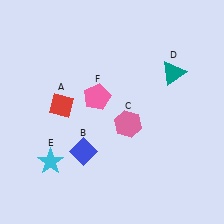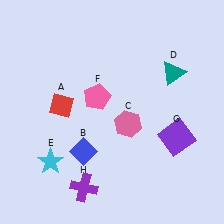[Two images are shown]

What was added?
A purple square (G), a purple cross (H) were added in Image 2.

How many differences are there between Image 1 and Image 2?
There are 2 differences between the two images.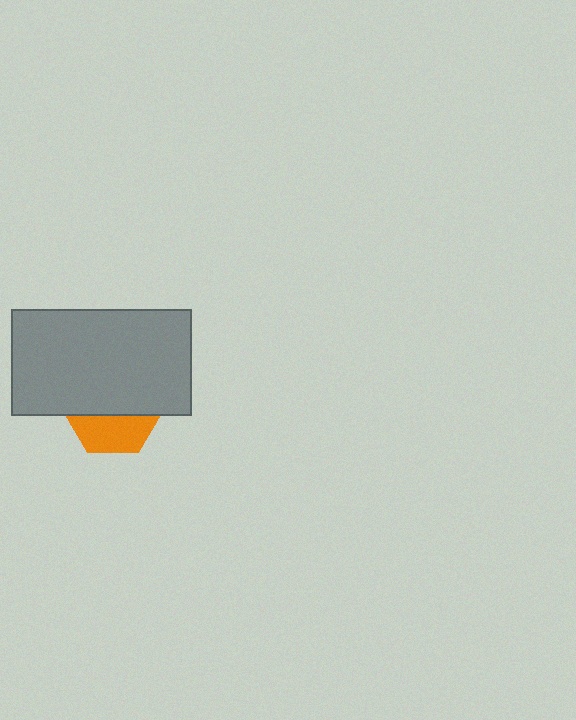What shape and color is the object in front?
The object in front is a gray rectangle.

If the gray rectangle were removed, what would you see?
You would see the complete orange hexagon.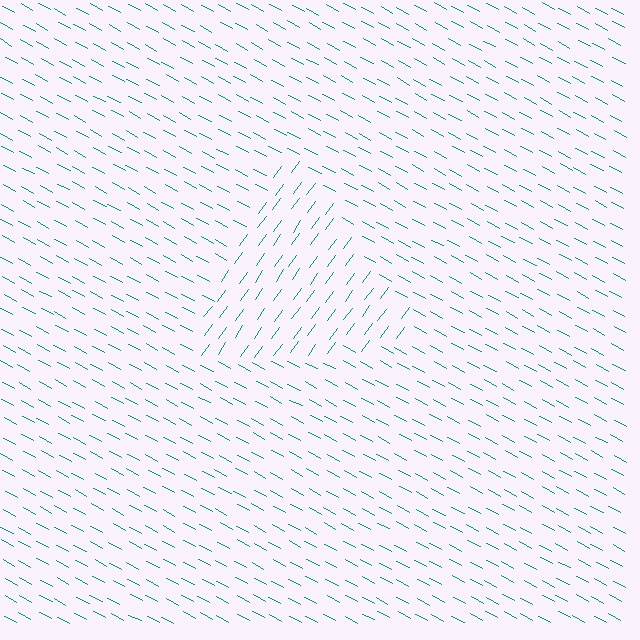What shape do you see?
I see a triangle.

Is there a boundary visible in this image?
Yes, there is a texture boundary formed by a change in line orientation.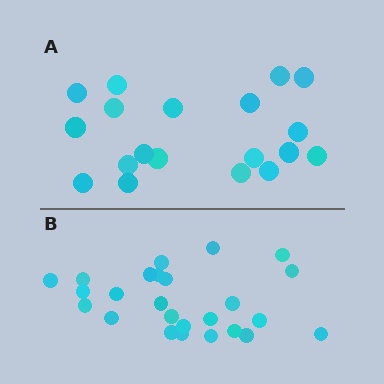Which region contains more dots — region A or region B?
Region B (the bottom region) has more dots.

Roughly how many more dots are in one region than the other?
Region B has about 6 more dots than region A.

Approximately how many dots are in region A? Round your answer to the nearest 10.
About 20 dots. (The exact count is 19, which rounds to 20.)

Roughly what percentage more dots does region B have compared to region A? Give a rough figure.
About 30% more.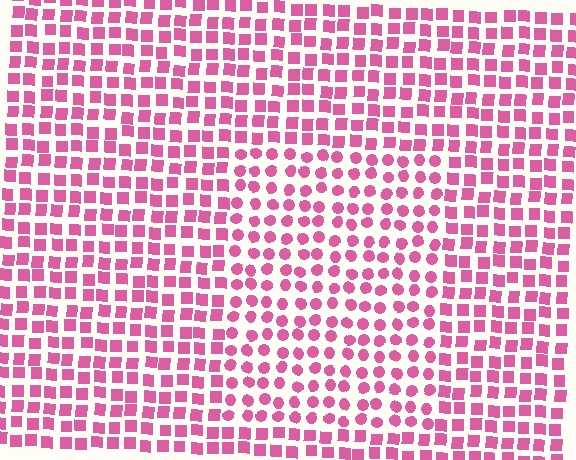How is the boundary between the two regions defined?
The boundary is defined by a change in element shape: circles inside vs. squares outside. All elements share the same color and spacing.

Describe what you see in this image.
The image is filled with small pink elements arranged in a uniform grid. A rectangle-shaped region contains circles, while the surrounding area contains squares. The boundary is defined purely by the change in element shape.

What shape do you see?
I see a rectangle.